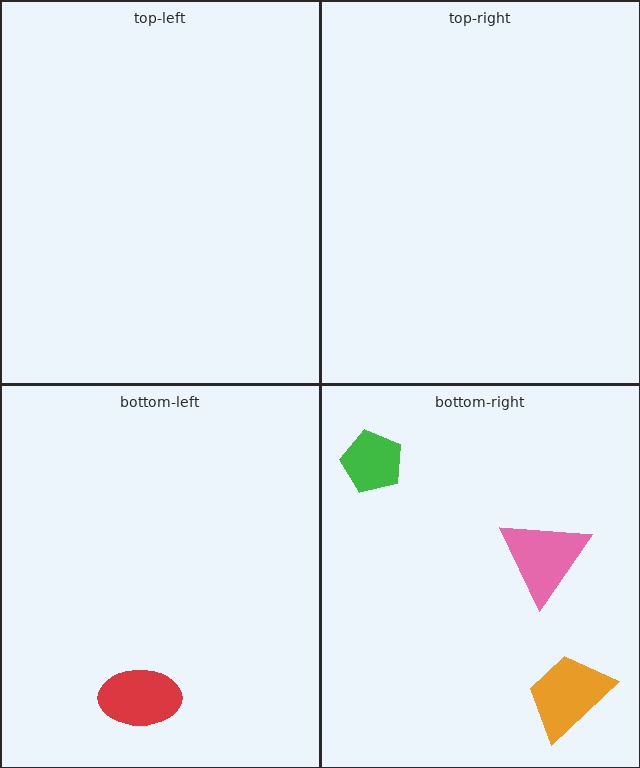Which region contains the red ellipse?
The bottom-left region.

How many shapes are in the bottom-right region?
3.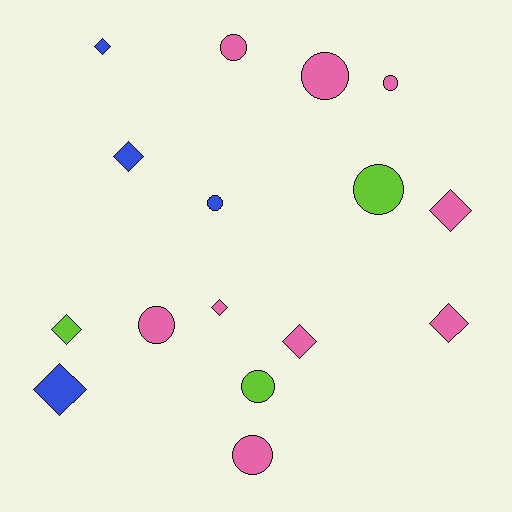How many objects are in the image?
There are 16 objects.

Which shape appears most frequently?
Diamond, with 8 objects.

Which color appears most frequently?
Pink, with 9 objects.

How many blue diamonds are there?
There are 3 blue diamonds.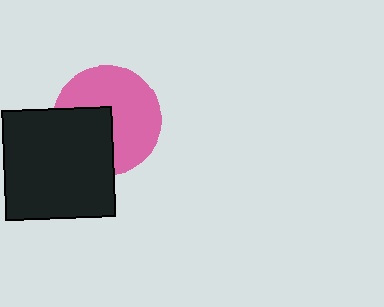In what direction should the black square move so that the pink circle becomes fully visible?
The black square should move toward the lower-left. That is the shortest direction to clear the overlap and leave the pink circle fully visible.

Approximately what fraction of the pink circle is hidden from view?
Roughly 36% of the pink circle is hidden behind the black square.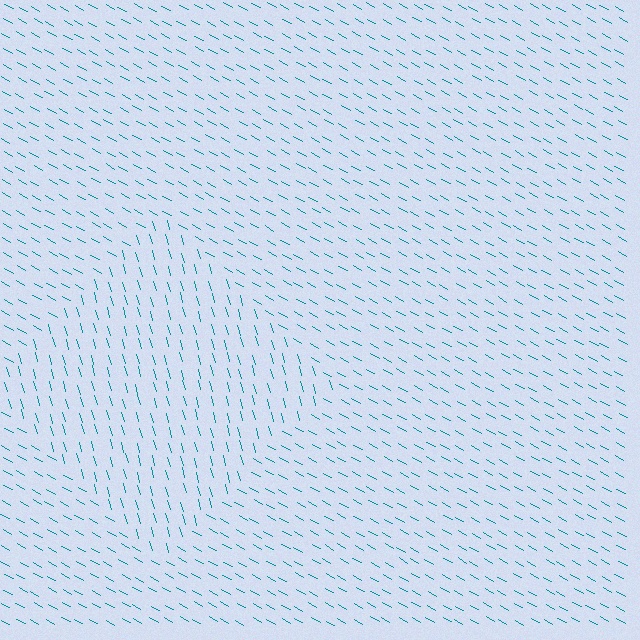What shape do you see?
I see a diamond.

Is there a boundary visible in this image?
Yes, there is a texture boundary formed by a change in line orientation.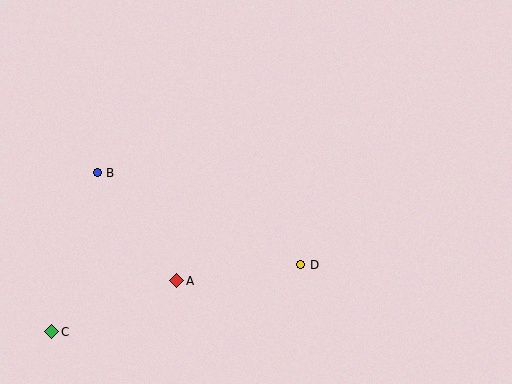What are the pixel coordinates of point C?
Point C is at (52, 332).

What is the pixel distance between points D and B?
The distance between D and B is 223 pixels.